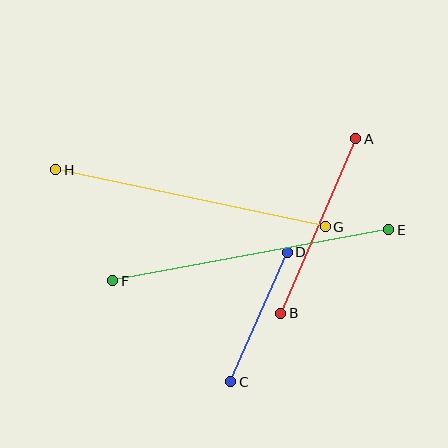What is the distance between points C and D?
The distance is approximately 141 pixels.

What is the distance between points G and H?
The distance is approximately 276 pixels.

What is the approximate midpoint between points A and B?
The midpoint is at approximately (318, 226) pixels.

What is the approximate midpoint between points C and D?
The midpoint is at approximately (259, 317) pixels.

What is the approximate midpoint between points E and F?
The midpoint is at approximately (251, 255) pixels.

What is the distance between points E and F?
The distance is approximately 281 pixels.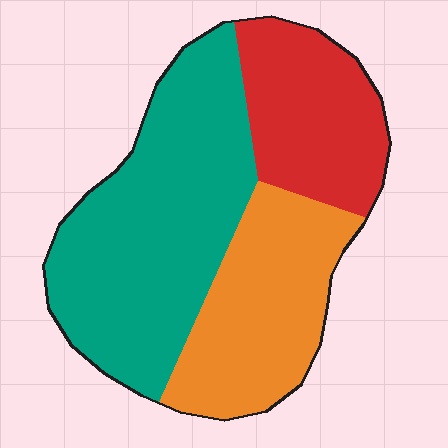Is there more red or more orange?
Orange.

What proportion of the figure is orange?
Orange takes up between a sixth and a third of the figure.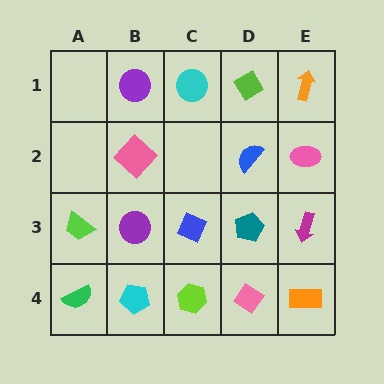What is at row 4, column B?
A cyan pentagon.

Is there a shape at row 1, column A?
No, that cell is empty.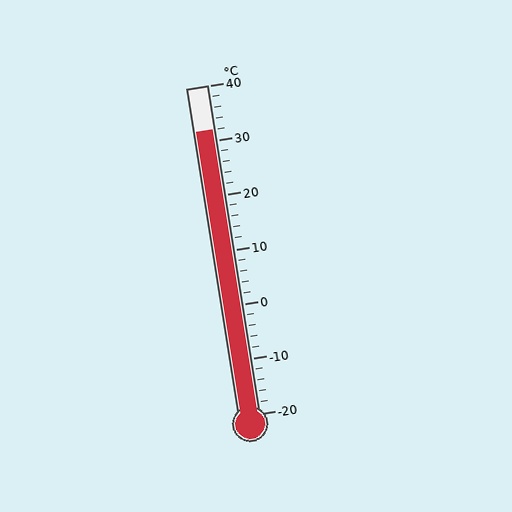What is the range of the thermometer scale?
The thermometer scale ranges from -20°C to 40°C.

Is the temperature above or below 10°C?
The temperature is above 10°C.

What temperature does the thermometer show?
The thermometer shows approximately 32°C.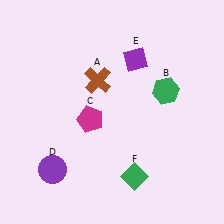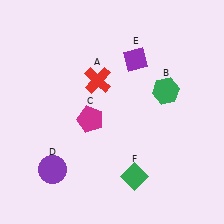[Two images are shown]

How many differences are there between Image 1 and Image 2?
There is 1 difference between the two images.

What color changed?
The cross (A) changed from brown in Image 1 to red in Image 2.